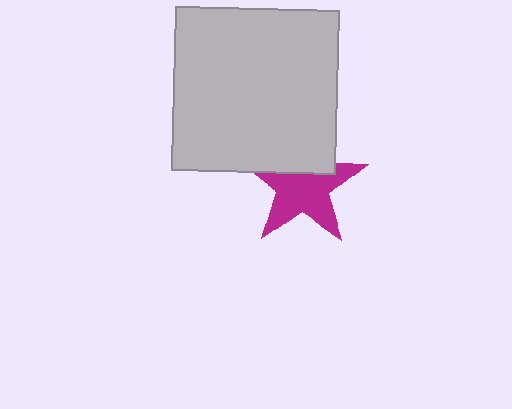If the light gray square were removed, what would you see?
You would see the complete magenta star.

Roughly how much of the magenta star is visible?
Most of it is visible (roughly 66%).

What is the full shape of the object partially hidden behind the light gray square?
The partially hidden object is a magenta star.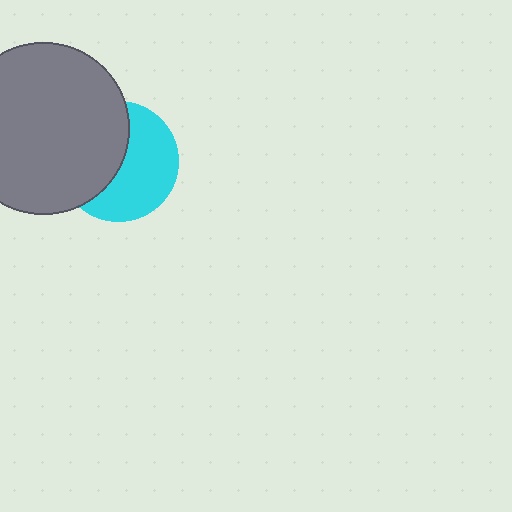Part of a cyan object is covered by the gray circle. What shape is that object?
It is a circle.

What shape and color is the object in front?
The object in front is a gray circle.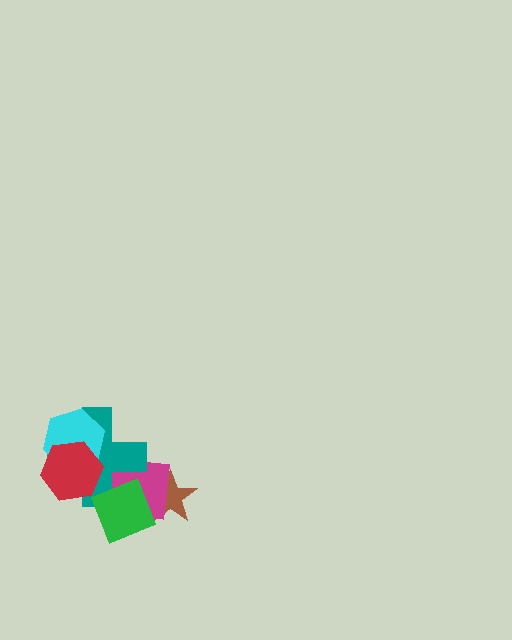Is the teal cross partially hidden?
Yes, it is partially covered by another shape.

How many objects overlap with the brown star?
2 objects overlap with the brown star.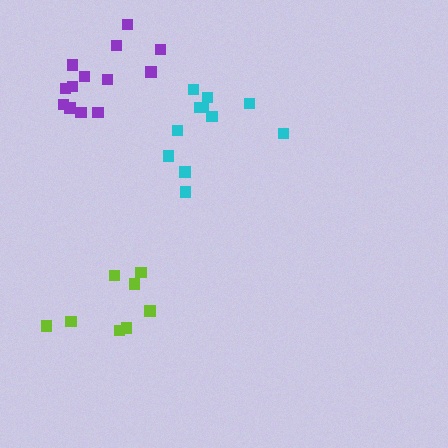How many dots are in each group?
Group 1: 11 dots, Group 2: 13 dots, Group 3: 8 dots (32 total).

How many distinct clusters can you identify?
There are 3 distinct clusters.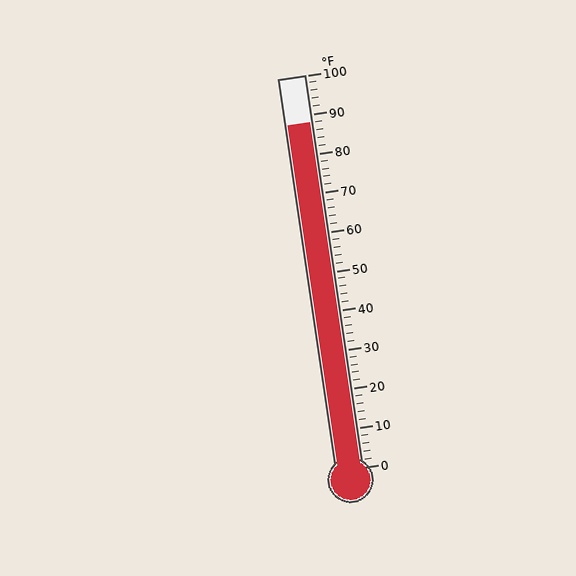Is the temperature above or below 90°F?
The temperature is below 90°F.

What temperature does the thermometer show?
The thermometer shows approximately 88°F.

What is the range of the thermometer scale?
The thermometer scale ranges from 0°F to 100°F.